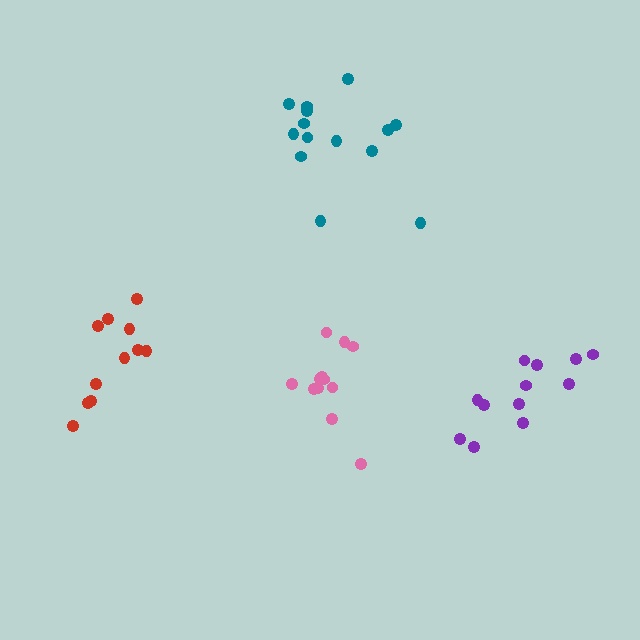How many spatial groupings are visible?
There are 4 spatial groupings.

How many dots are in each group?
Group 1: 12 dots, Group 2: 14 dots, Group 3: 11 dots, Group 4: 12 dots (49 total).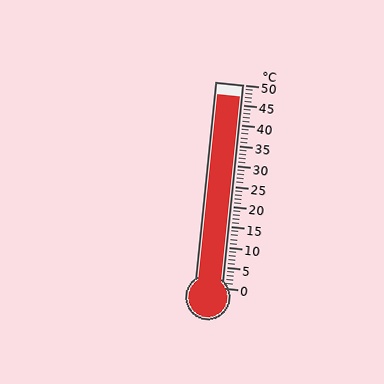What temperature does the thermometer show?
The thermometer shows approximately 47°C.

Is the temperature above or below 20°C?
The temperature is above 20°C.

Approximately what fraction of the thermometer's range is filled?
The thermometer is filled to approximately 95% of its range.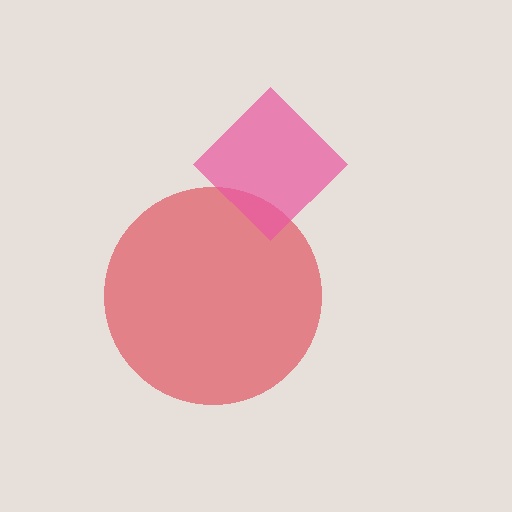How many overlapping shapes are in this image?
There are 2 overlapping shapes in the image.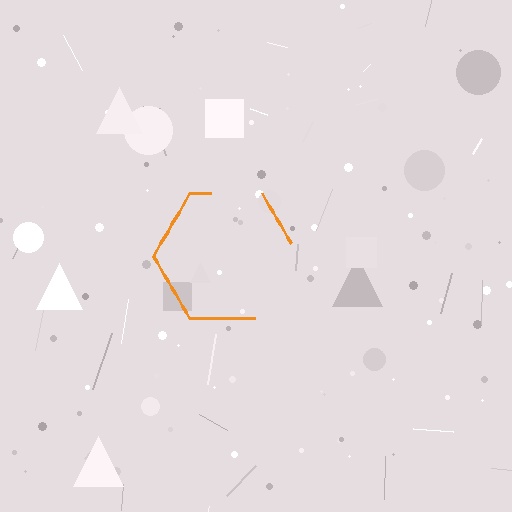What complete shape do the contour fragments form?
The contour fragments form a hexagon.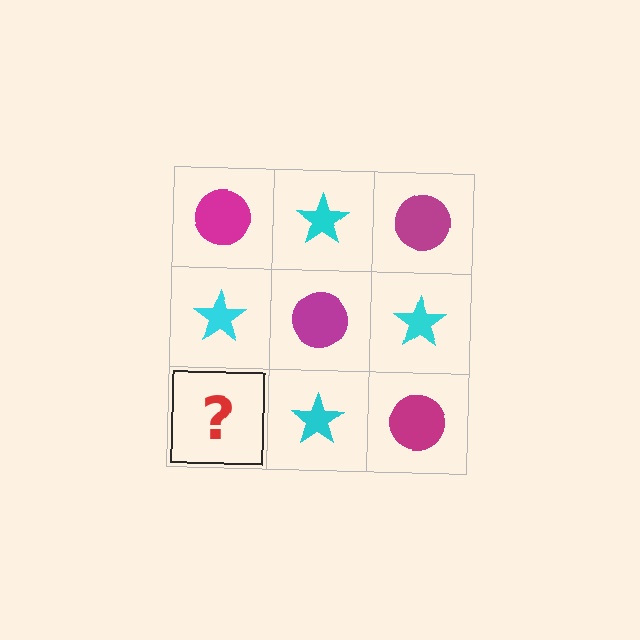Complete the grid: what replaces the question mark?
The question mark should be replaced with a magenta circle.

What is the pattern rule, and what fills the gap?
The rule is that it alternates magenta circle and cyan star in a checkerboard pattern. The gap should be filled with a magenta circle.